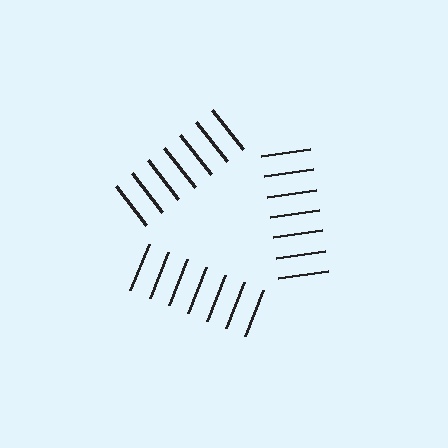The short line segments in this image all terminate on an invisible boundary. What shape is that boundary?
An illusory triangle — the line segments terminate on its edges but no continuous stroke is drawn.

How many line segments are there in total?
21 — 7 along each of the 3 edges.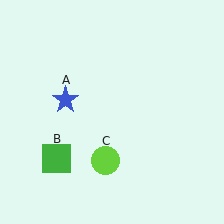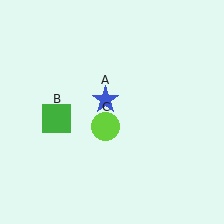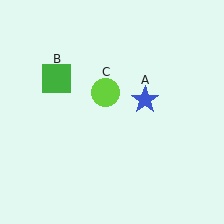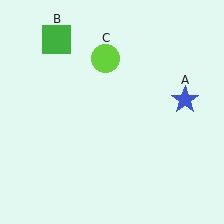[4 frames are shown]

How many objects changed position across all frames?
3 objects changed position: blue star (object A), green square (object B), lime circle (object C).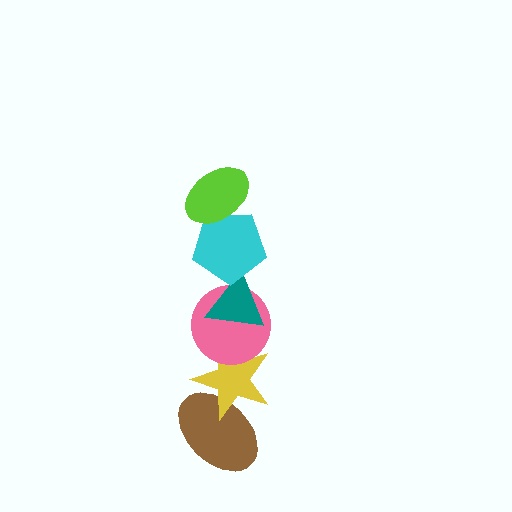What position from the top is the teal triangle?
The teal triangle is 3rd from the top.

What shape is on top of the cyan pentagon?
The lime ellipse is on top of the cyan pentagon.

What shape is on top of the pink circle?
The teal triangle is on top of the pink circle.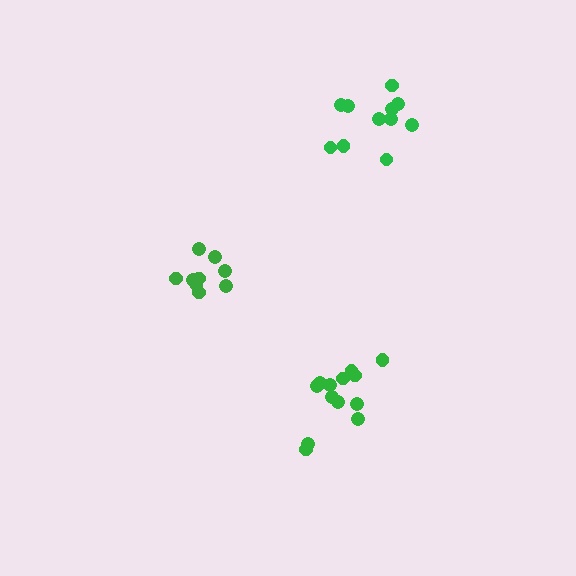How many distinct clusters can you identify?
There are 3 distinct clusters.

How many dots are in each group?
Group 1: 13 dots, Group 2: 9 dots, Group 3: 11 dots (33 total).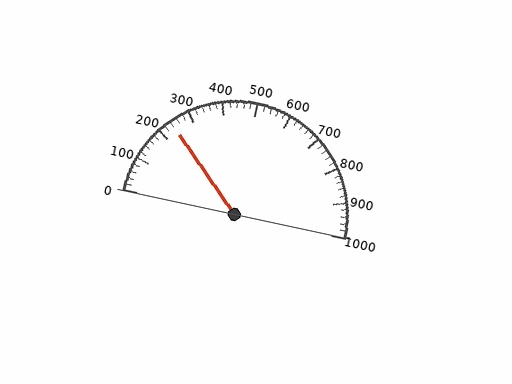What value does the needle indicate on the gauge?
The needle indicates approximately 240.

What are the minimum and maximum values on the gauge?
The gauge ranges from 0 to 1000.